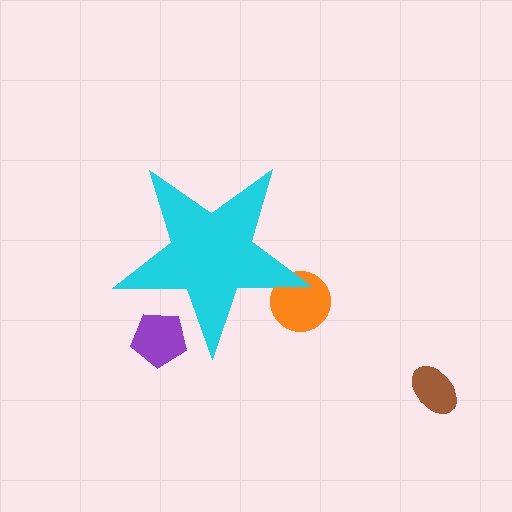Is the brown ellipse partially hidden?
No, the brown ellipse is fully visible.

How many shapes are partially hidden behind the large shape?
2 shapes are partially hidden.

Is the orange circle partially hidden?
Yes, the orange circle is partially hidden behind the cyan star.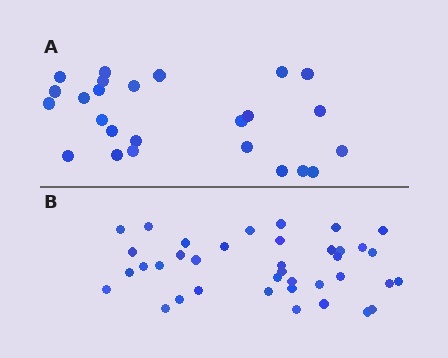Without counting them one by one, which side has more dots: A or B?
Region B (the bottom region) has more dots.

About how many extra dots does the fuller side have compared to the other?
Region B has approximately 15 more dots than region A.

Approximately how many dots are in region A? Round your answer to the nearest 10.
About 20 dots. (The exact count is 25, which rounds to 20.)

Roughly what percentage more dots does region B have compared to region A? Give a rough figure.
About 50% more.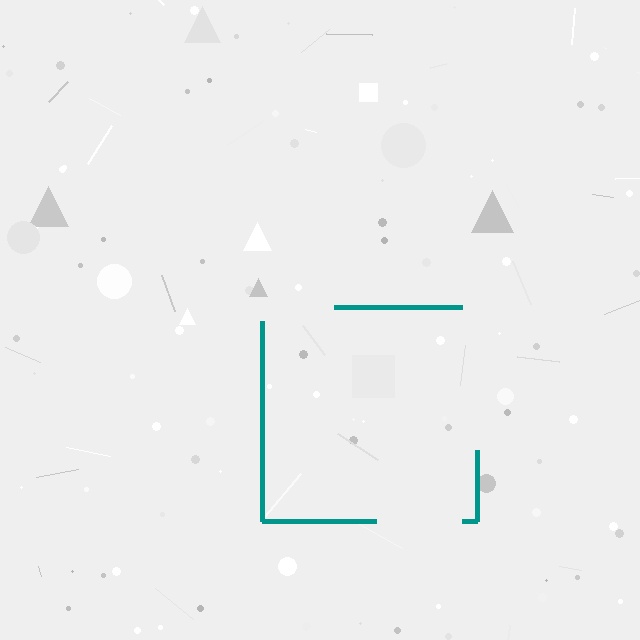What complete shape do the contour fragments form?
The contour fragments form a square.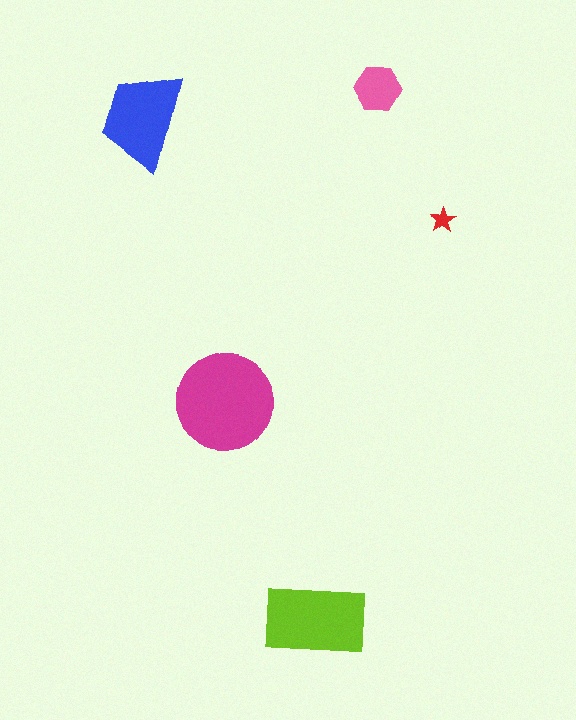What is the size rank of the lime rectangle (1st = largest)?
2nd.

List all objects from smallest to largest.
The red star, the pink hexagon, the blue trapezoid, the lime rectangle, the magenta circle.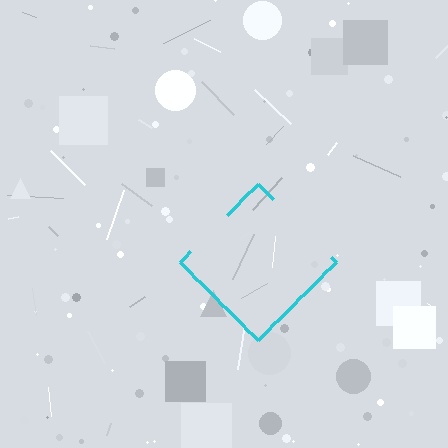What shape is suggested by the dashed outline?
The dashed outline suggests a diamond.